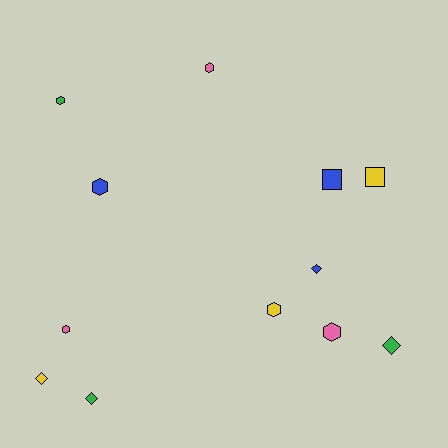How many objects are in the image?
There are 12 objects.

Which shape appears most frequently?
Hexagon, with 6 objects.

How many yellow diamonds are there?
There is 1 yellow diamond.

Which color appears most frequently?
Yellow, with 3 objects.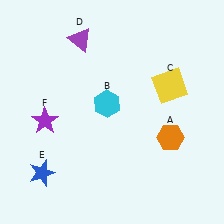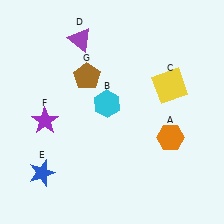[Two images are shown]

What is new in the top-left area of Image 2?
A brown pentagon (G) was added in the top-left area of Image 2.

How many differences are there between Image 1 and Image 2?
There is 1 difference between the two images.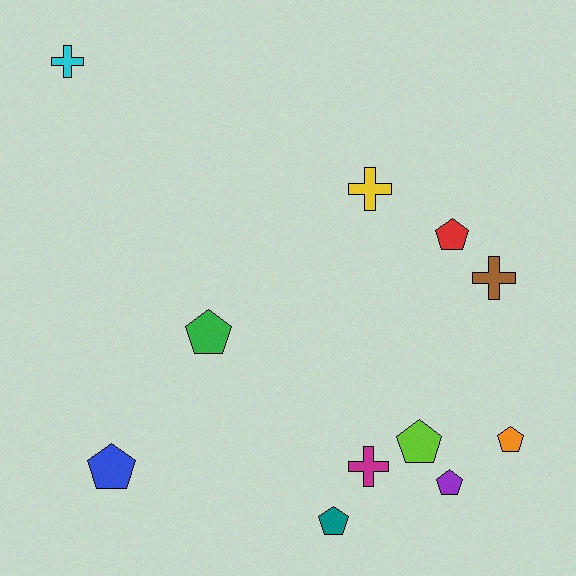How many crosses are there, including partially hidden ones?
There are 4 crosses.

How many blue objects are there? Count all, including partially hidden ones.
There is 1 blue object.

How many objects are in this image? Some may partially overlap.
There are 11 objects.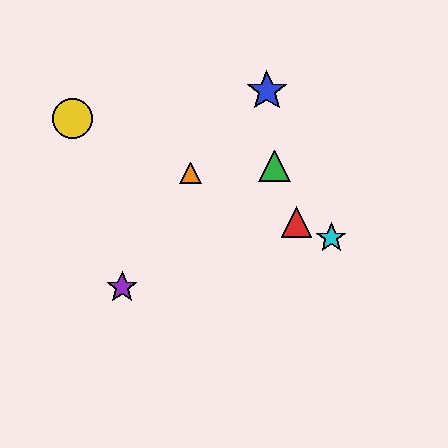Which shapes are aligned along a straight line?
The red triangle, the yellow circle, the orange triangle, the cyan star are aligned along a straight line.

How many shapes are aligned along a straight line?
4 shapes (the red triangle, the yellow circle, the orange triangle, the cyan star) are aligned along a straight line.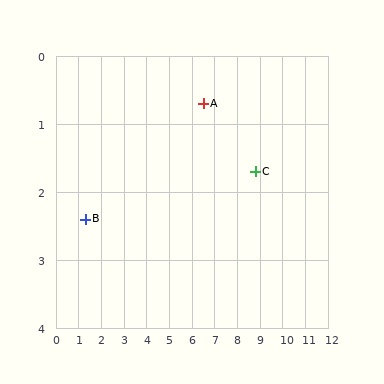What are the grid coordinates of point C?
Point C is at approximately (8.8, 1.7).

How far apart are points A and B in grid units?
Points A and B are about 5.5 grid units apart.